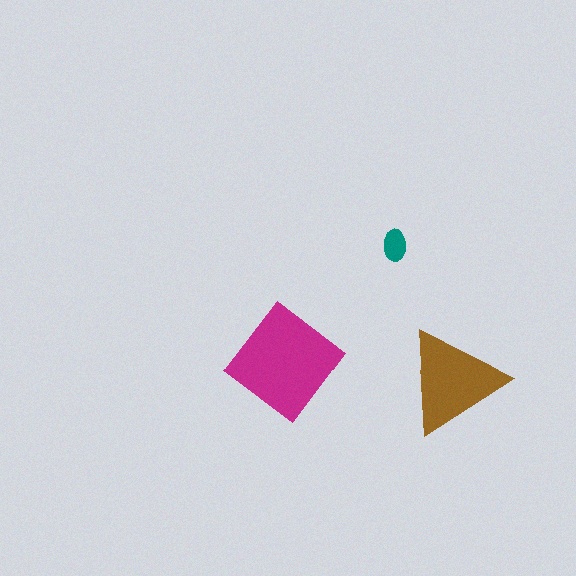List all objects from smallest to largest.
The teal ellipse, the brown triangle, the magenta diamond.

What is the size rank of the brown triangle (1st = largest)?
2nd.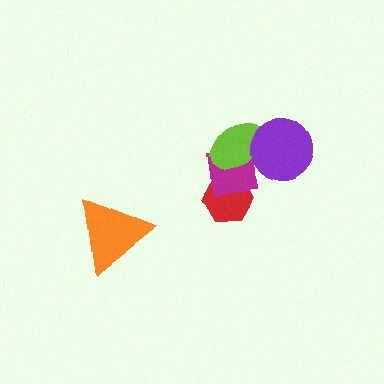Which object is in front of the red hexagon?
The magenta square is in front of the red hexagon.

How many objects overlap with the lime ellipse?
2 objects overlap with the lime ellipse.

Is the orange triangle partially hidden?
No, no other shape covers it.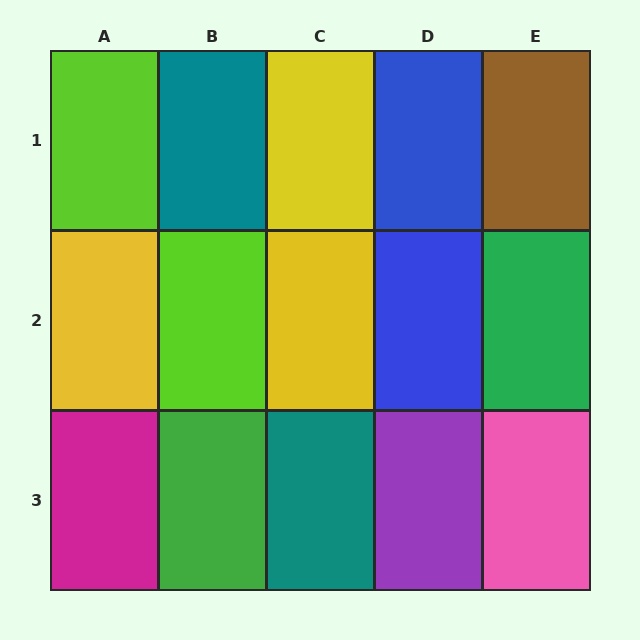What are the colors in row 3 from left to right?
Magenta, green, teal, purple, pink.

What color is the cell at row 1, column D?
Blue.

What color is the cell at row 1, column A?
Lime.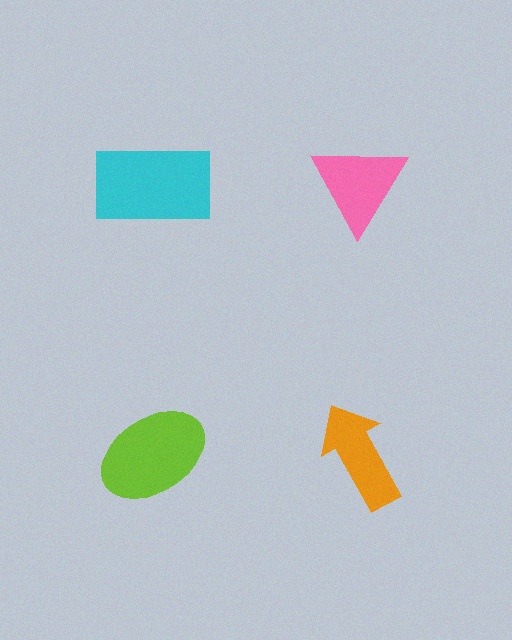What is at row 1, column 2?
A pink triangle.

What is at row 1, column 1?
A cyan rectangle.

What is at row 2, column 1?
A lime ellipse.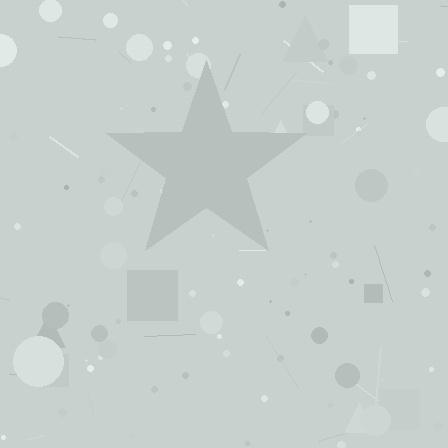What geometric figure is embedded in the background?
A star is embedded in the background.